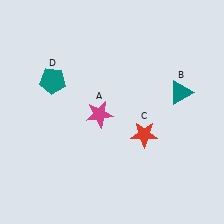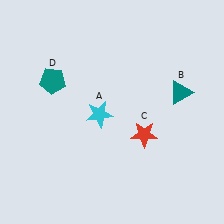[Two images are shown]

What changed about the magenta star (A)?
In Image 1, A is magenta. In Image 2, it changed to cyan.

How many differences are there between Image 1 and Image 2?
There is 1 difference between the two images.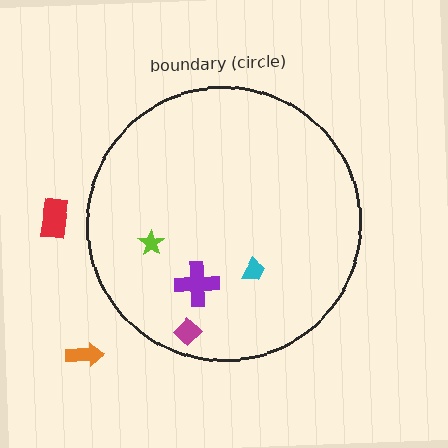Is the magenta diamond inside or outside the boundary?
Inside.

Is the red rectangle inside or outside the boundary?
Outside.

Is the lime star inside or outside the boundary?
Inside.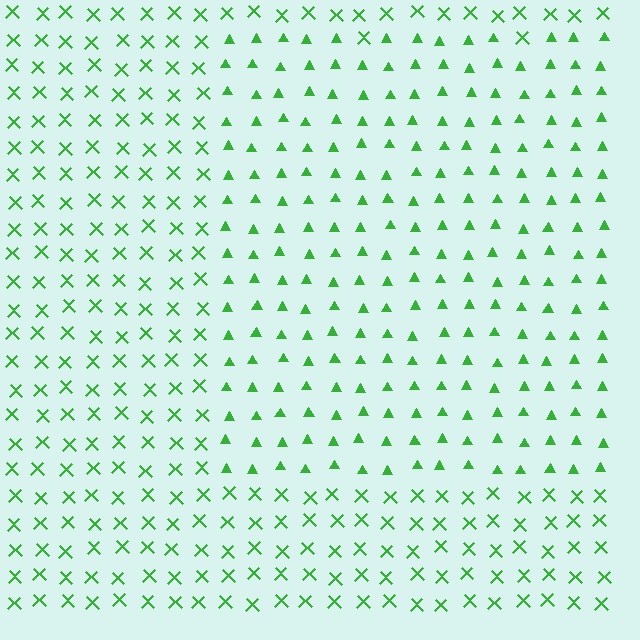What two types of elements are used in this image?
The image uses triangles inside the rectangle region and X marks outside it.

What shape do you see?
I see a rectangle.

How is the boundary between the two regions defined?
The boundary is defined by a change in element shape: triangles inside vs. X marks outside. All elements share the same color and spacing.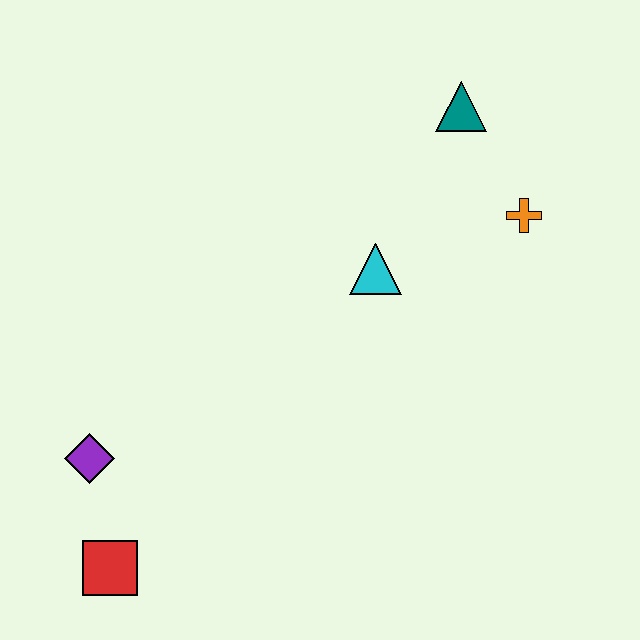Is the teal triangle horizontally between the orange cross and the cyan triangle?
Yes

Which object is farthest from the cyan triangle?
The red square is farthest from the cyan triangle.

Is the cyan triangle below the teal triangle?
Yes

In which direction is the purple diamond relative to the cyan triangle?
The purple diamond is to the left of the cyan triangle.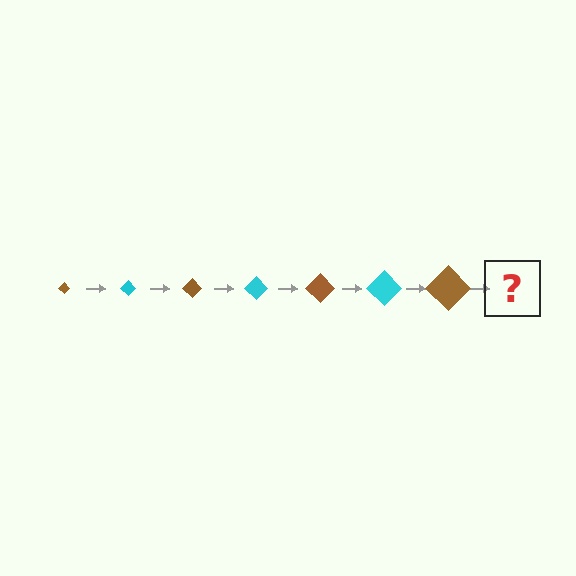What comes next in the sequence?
The next element should be a cyan diamond, larger than the previous one.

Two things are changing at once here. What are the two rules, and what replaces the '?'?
The two rules are that the diamond grows larger each step and the color cycles through brown and cyan. The '?' should be a cyan diamond, larger than the previous one.